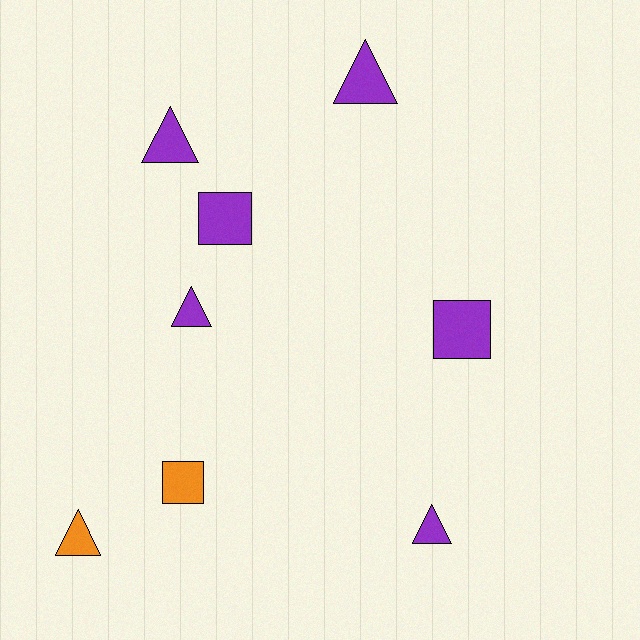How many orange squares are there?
There is 1 orange square.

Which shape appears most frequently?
Triangle, with 5 objects.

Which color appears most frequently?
Purple, with 6 objects.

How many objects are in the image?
There are 8 objects.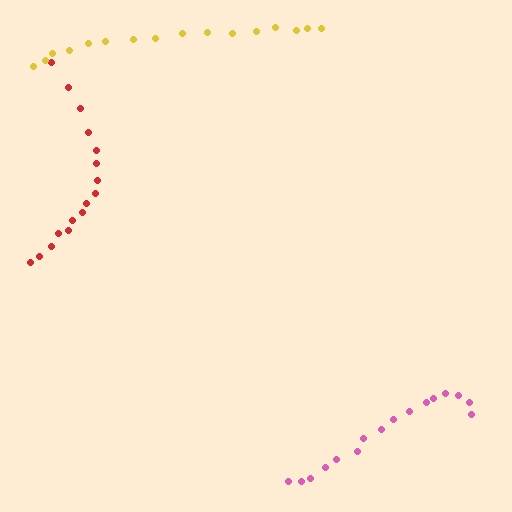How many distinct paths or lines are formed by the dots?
There are 3 distinct paths.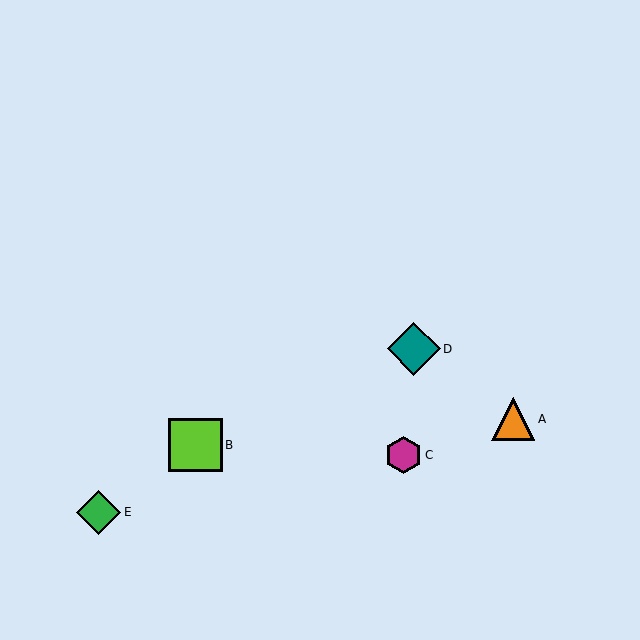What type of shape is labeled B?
Shape B is a lime square.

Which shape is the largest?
The lime square (labeled B) is the largest.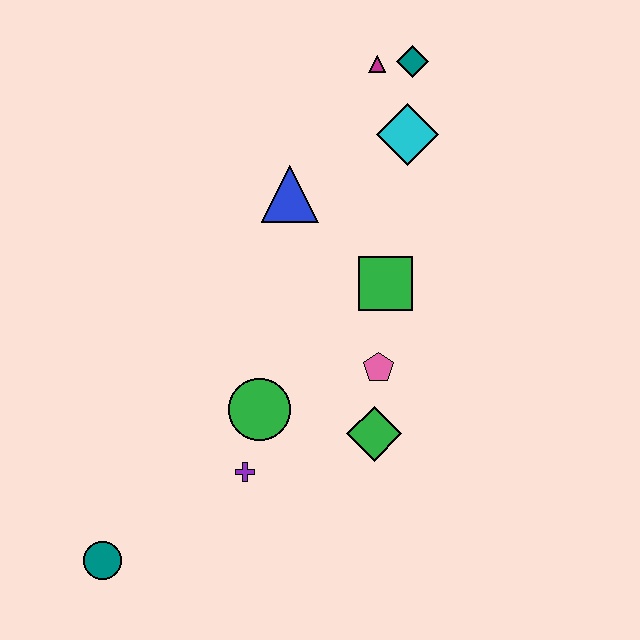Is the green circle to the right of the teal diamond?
No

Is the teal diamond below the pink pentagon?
No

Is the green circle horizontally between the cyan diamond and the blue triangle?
No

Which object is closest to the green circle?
The purple cross is closest to the green circle.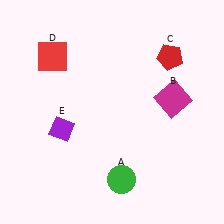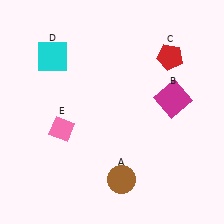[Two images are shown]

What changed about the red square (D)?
In Image 1, D is red. In Image 2, it changed to cyan.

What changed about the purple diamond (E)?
In Image 1, E is purple. In Image 2, it changed to pink.